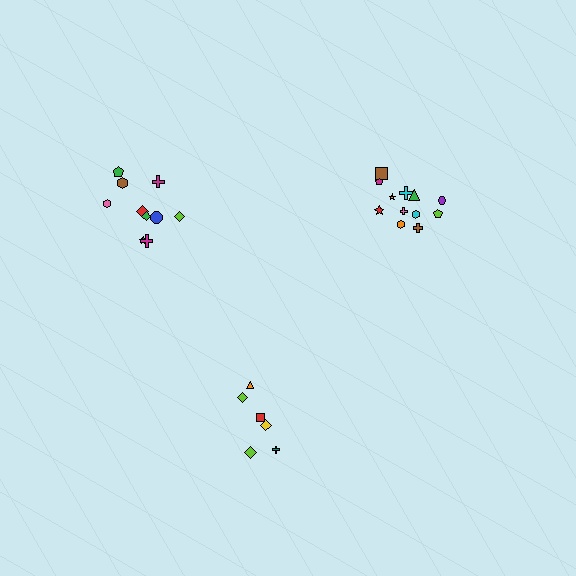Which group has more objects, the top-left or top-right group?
The top-right group.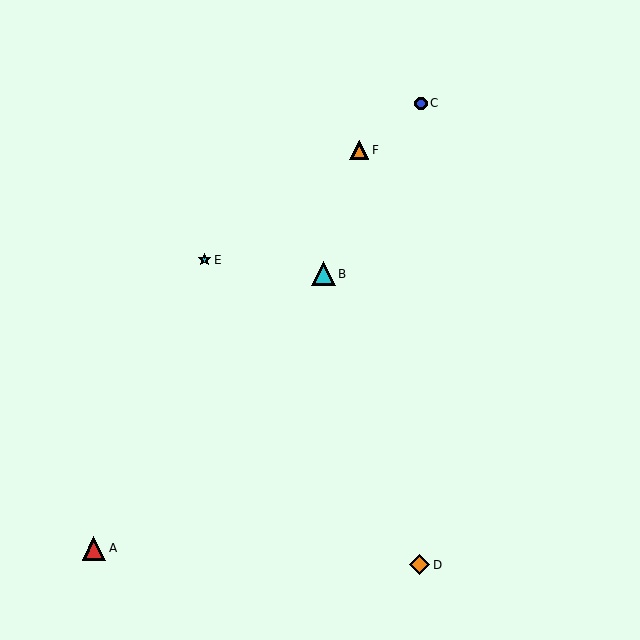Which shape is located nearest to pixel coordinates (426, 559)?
The orange diamond (labeled D) at (420, 565) is nearest to that location.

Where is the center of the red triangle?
The center of the red triangle is at (94, 548).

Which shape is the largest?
The cyan triangle (labeled B) is the largest.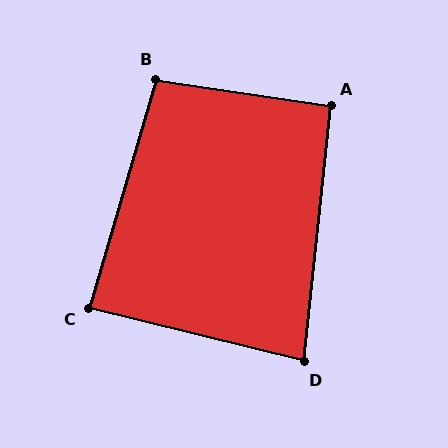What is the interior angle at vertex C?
Approximately 88 degrees (approximately right).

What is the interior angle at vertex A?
Approximately 92 degrees (approximately right).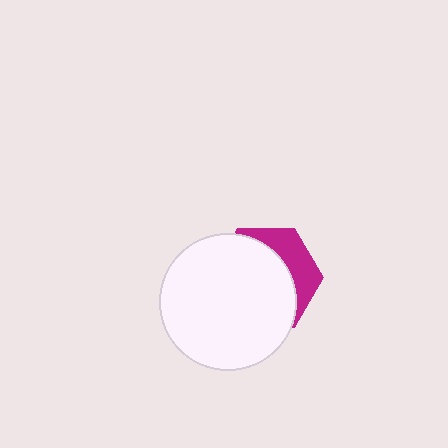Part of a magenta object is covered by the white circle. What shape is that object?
It is a hexagon.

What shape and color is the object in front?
The object in front is a white circle.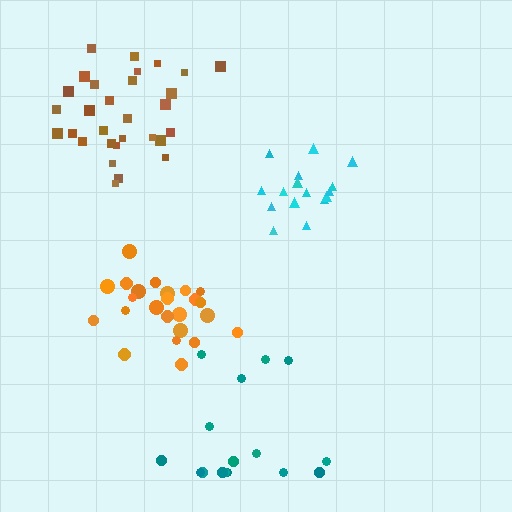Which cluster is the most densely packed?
Brown.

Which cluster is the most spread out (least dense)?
Teal.